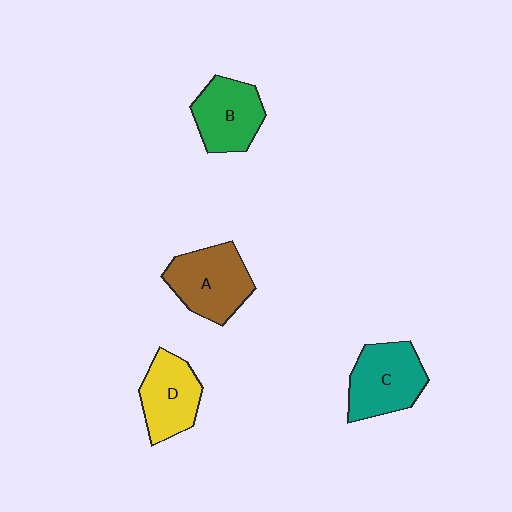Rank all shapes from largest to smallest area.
From largest to smallest: A (brown), C (teal), B (green), D (yellow).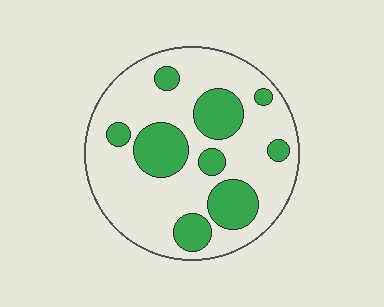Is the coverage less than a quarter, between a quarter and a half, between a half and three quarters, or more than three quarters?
Between a quarter and a half.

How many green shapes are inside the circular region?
9.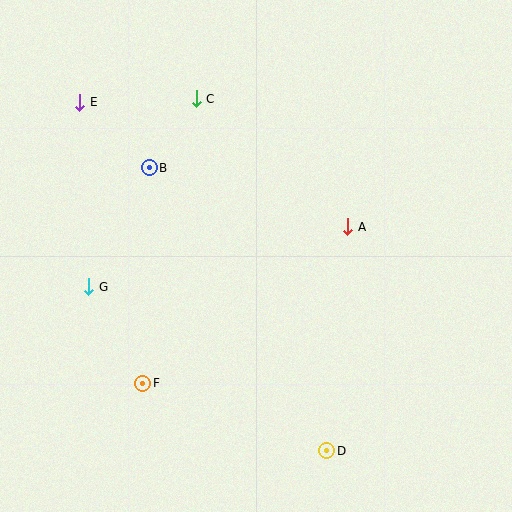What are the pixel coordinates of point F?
Point F is at (143, 383).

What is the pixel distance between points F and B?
The distance between F and B is 215 pixels.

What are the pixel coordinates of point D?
Point D is at (327, 451).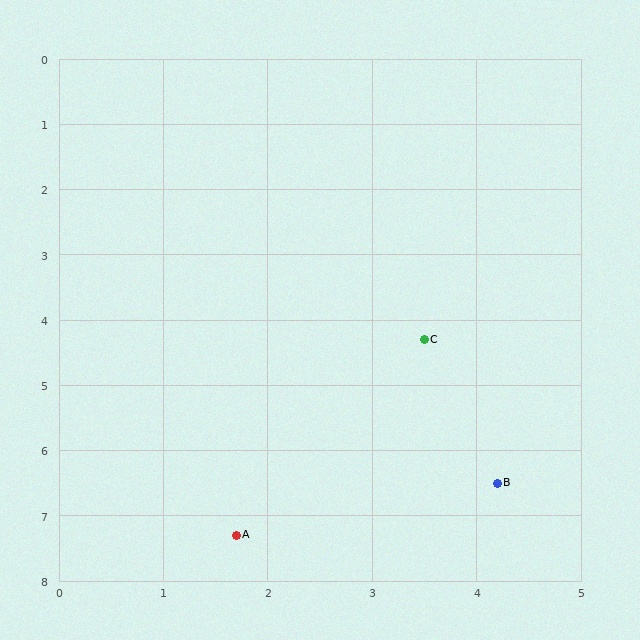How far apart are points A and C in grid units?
Points A and C are about 3.5 grid units apart.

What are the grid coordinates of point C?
Point C is at approximately (3.5, 4.3).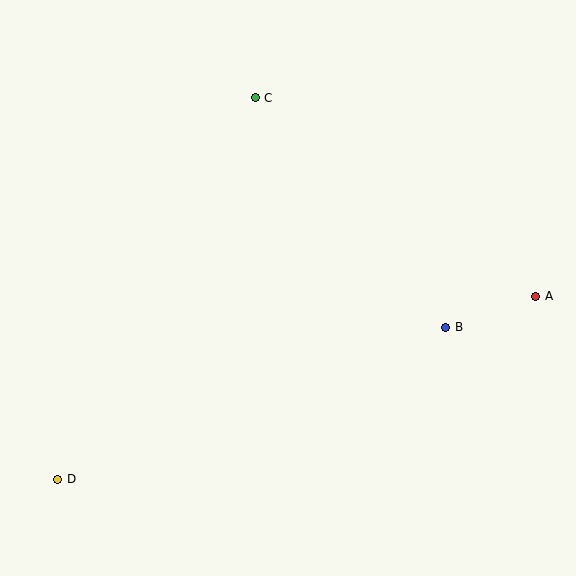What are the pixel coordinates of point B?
Point B is at (446, 327).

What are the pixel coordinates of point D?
Point D is at (58, 479).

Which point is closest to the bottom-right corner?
Point B is closest to the bottom-right corner.